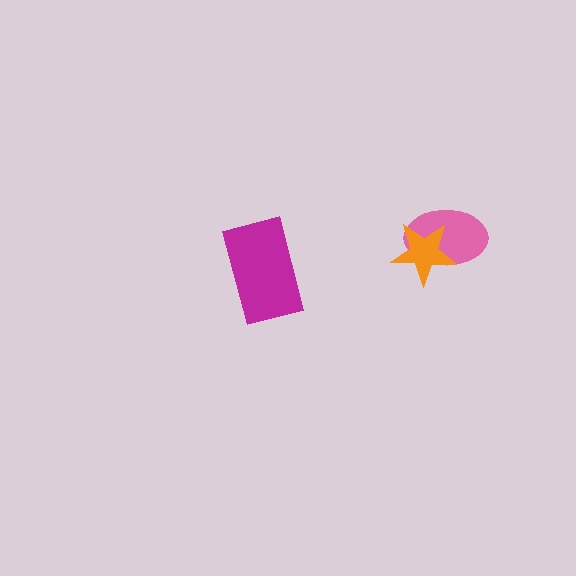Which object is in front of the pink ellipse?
The orange star is in front of the pink ellipse.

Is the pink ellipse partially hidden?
Yes, it is partially covered by another shape.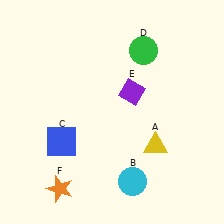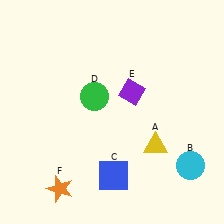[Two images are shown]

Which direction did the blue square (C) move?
The blue square (C) moved right.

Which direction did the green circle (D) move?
The green circle (D) moved left.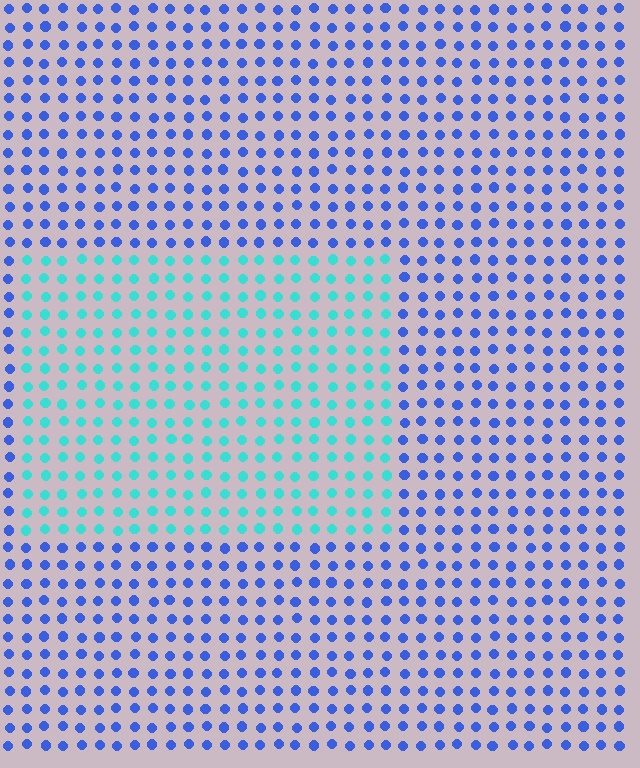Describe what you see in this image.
The image is filled with small blue elements in a uniform arrangement. A rectangle-shaped region is visible where the elements are tinted to a slightly different hue, forming a subtle color boundary.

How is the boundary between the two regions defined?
The boundary is defined purely by a slight shift in hue (about 51 degrees). Spacing, size, and orientation are identical on both sides.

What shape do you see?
I see a rectangle.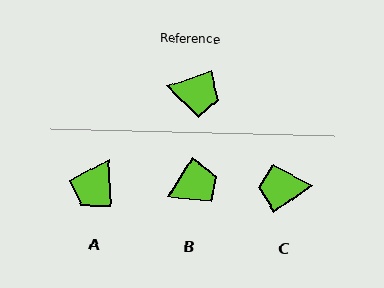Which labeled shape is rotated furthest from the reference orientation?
C, about 163 degrees away.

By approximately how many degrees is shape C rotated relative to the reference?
Approximately 163 degrees clockwise.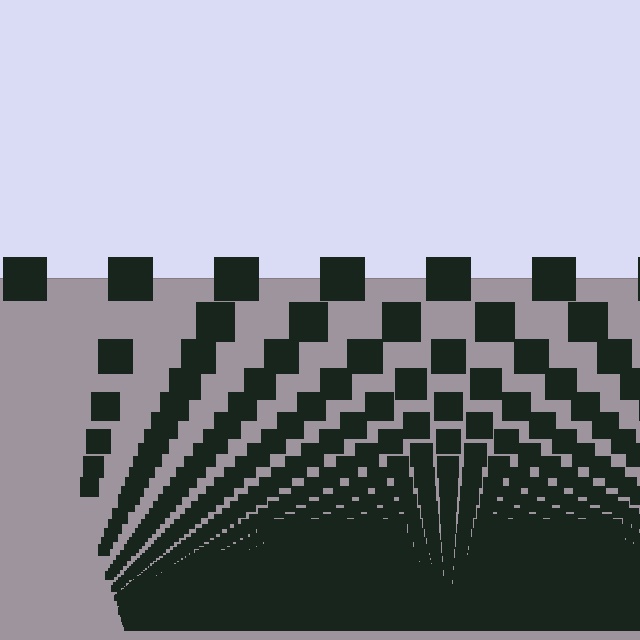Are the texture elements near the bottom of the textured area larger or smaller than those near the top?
Smaller. The gradient is inverted — elements near the bottom are smaller and denser.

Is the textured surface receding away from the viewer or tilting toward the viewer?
The surface appears to tilt toward the viewer. Texture elements get larger and sparser toward the top.